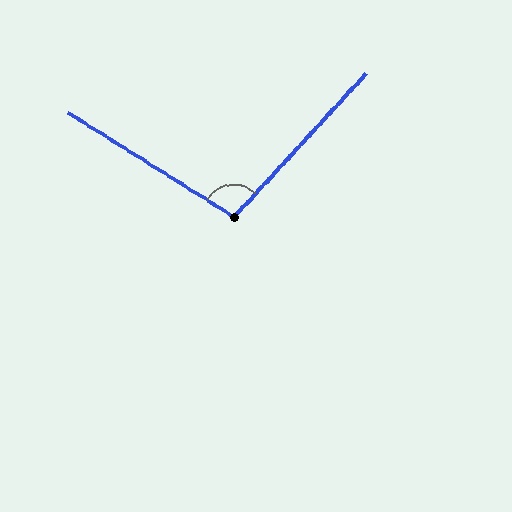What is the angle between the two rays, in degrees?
Approximately 101 degrees.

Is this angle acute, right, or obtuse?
It is obtuse.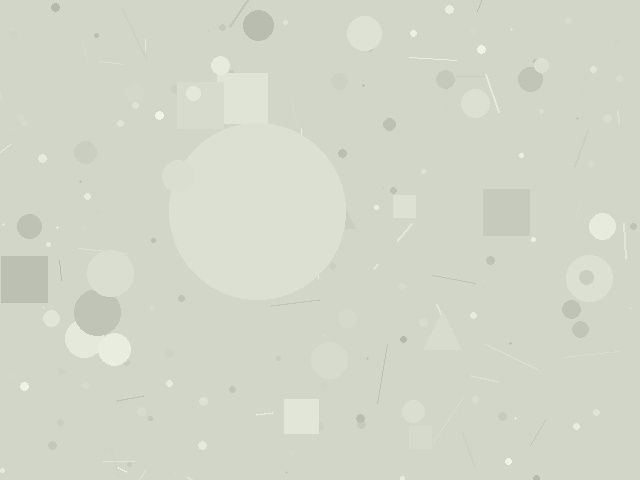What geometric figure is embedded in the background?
A circle is embedded in the background.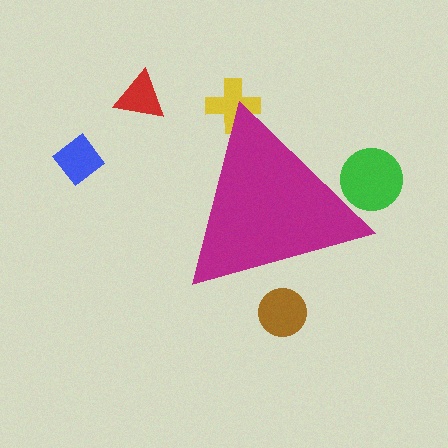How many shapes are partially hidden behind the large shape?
3 shapes are partially hidden.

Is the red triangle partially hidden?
No, the red triangle is fully visible.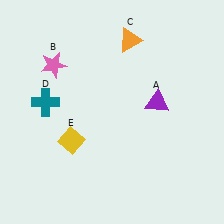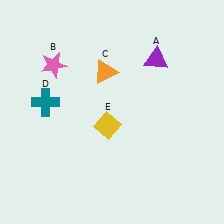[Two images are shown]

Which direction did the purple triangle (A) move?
The purple triangle (A) moved up.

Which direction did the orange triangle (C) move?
The orange triangle (C) moved down.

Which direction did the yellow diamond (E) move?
The yellow diamond (E) moved right.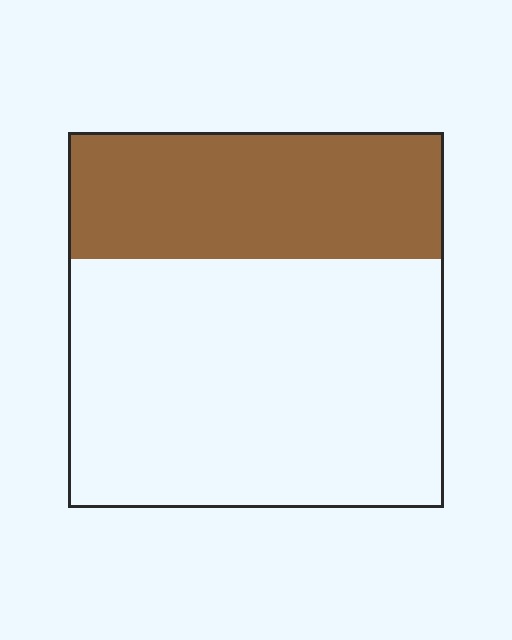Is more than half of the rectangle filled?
No.